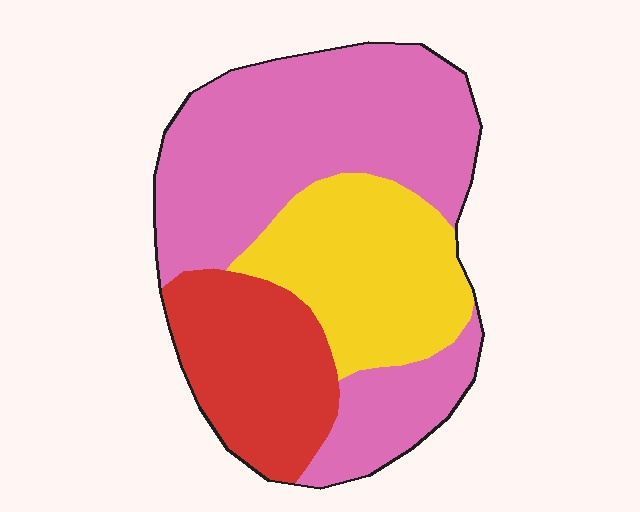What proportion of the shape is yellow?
Yellow takes up between a quarter and a half of the shape.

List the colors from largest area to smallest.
From largest to smallest: pink, yellow, red.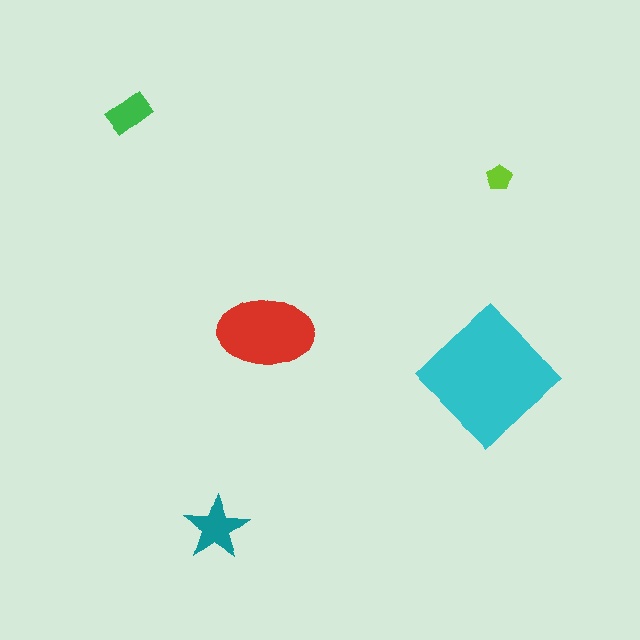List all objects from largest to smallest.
The cyan diamond, the red ellipse, the teal star, the green rectangle, the lime pentagon.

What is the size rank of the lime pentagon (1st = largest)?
5th.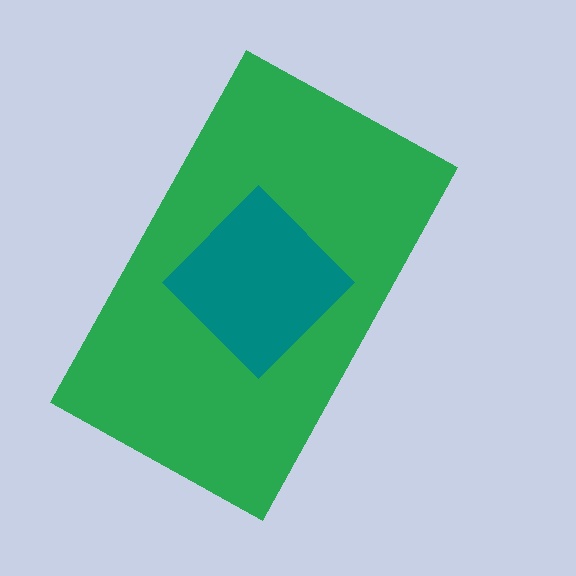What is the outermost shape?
The green rectangle.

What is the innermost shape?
The teal diamond.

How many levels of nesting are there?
2.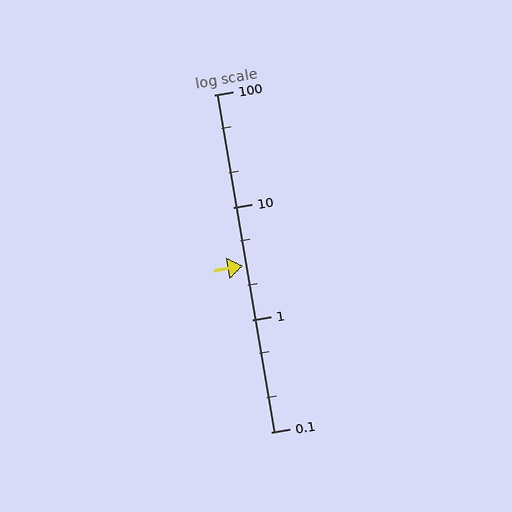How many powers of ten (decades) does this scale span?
The scale spans 3 decades, from 0.1 to 100.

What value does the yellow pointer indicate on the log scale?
The pointer indicates approximately 3.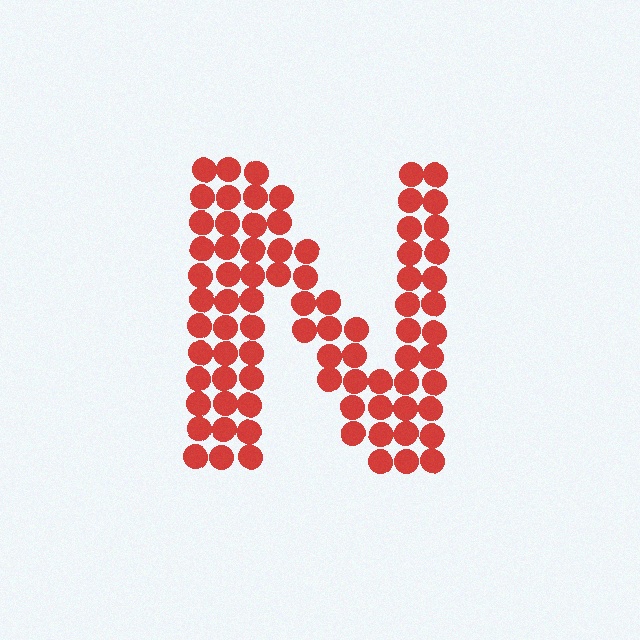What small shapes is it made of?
It is made of small circles.